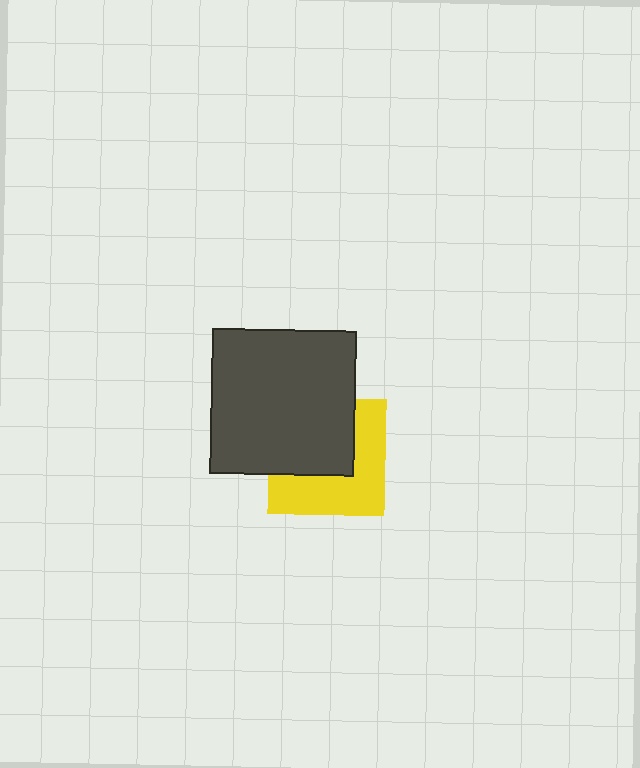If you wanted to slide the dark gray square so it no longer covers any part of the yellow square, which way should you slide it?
Slide it toward the upper-left — that is the most direct way to separate the two shapes.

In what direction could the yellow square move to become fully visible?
The yellow square could move toward the lower-right. That would shift it out from behind the dark gray square entirely.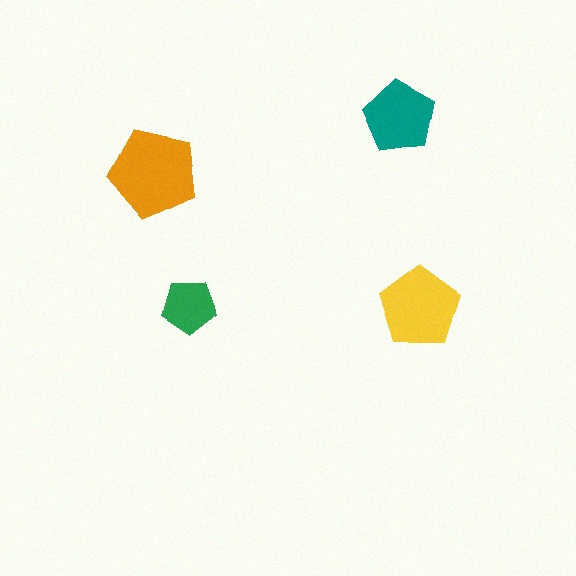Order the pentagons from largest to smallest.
the orange one, the yellow one, the teal one, the green one.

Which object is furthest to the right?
The yellow pentagon is rightmost.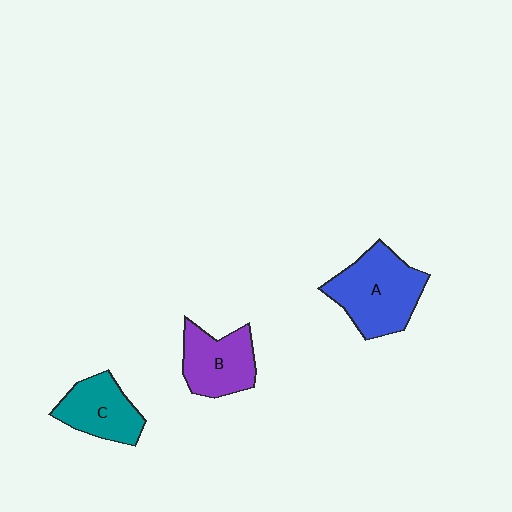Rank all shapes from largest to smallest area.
From largest to smallest: A (blue), B (purple), C (teal).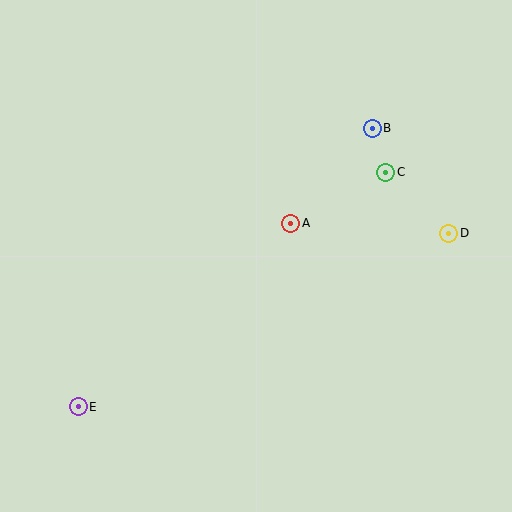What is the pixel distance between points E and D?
The distance between E and D is 409 pixels.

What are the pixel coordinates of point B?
Point B is at (372, 129).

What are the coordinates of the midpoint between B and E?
The midpoint between B and E is at (225, 268).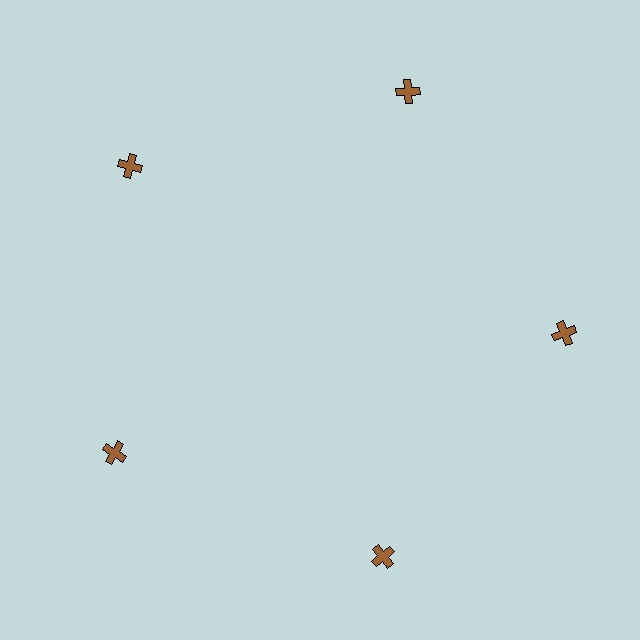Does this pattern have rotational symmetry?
Yes, this pattern has 5-fold rotational symmetry. It looks the same after rotating 72 degrees around the center.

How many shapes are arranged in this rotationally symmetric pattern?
There are 5 shapes, arranged in 5 groups of 1.